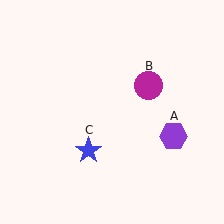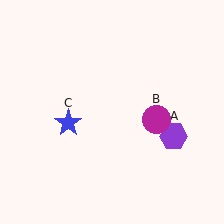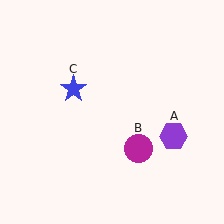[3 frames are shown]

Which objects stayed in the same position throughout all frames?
Purple hexagon (object A) remained stationary.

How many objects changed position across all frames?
2 objects changed position: magenta circle (object B), blue star (object C).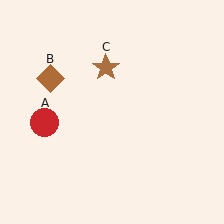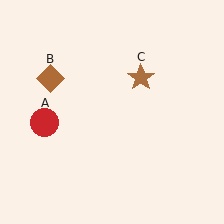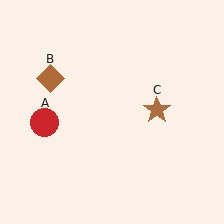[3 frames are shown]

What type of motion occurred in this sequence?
The brown star (object C) rotated clockwise around the center of the scene.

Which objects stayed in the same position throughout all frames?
Red circle (object A) and brown diamond (object B) remained stationary.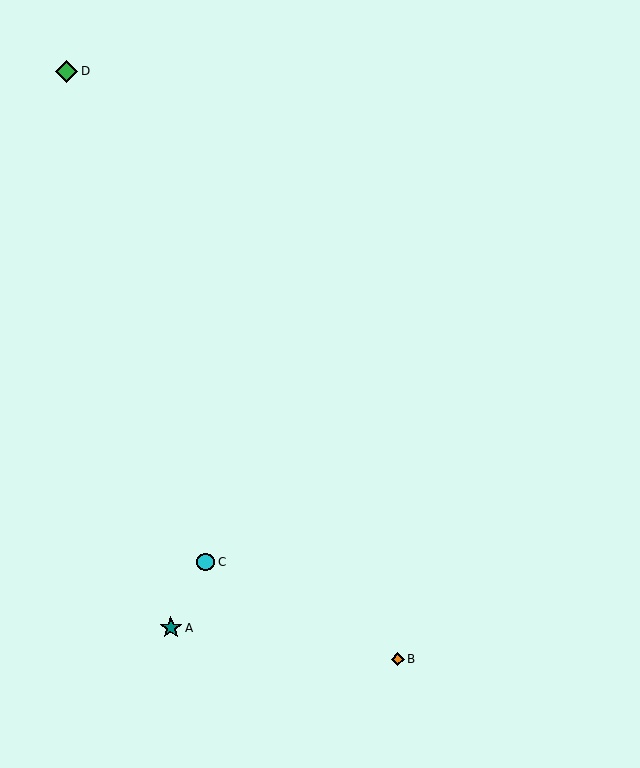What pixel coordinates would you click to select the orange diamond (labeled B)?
Click at (398, 659) to select the orange diamond B.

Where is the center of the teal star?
The center of the teal star is at (171, 628).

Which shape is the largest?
The green diamond (labeled D) is the largest.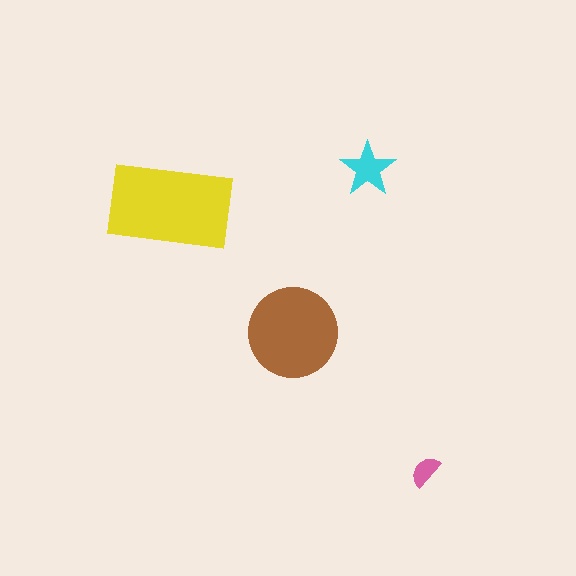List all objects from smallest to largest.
The pink semicircle, the cyan star, the brown circle, the yellow rectangle.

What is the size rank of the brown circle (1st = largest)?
2nd.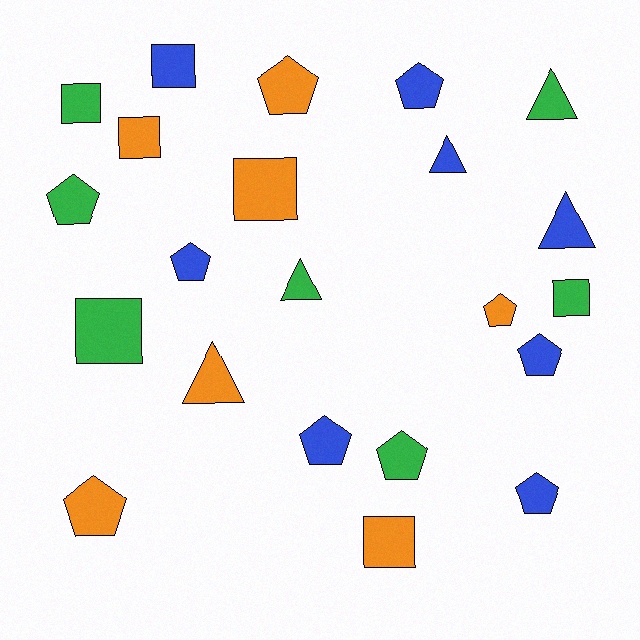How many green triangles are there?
There are 2 green triangles.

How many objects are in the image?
There are 22 objects.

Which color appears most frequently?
Blue, with 8 objects.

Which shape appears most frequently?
Pentagon, with 10 objects.